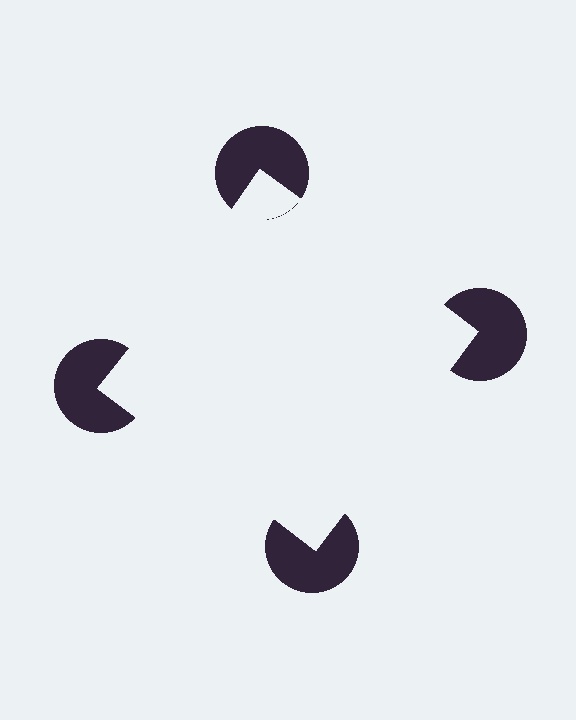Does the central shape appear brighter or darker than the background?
It typically appears slightly brighter than the background, even though no actual brightness change is drawn.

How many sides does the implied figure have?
4 sides.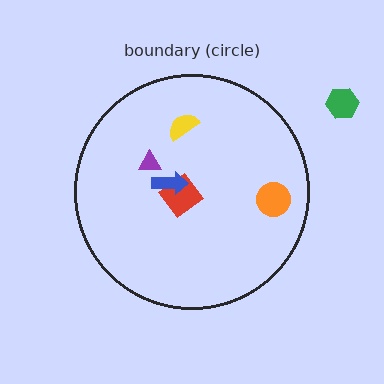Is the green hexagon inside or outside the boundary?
Outside.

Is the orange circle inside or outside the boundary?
Inside.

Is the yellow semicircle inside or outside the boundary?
Inside.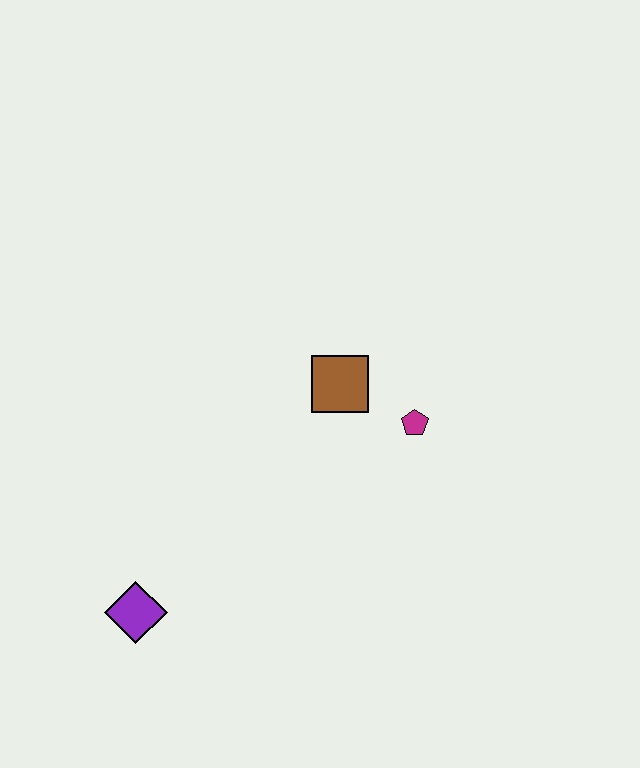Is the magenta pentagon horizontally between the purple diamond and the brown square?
No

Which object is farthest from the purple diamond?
The magenta pentagon is farthest from the purple diamond.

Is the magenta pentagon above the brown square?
No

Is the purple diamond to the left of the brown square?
Yes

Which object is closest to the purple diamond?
The brown square is closest to the purple diamond.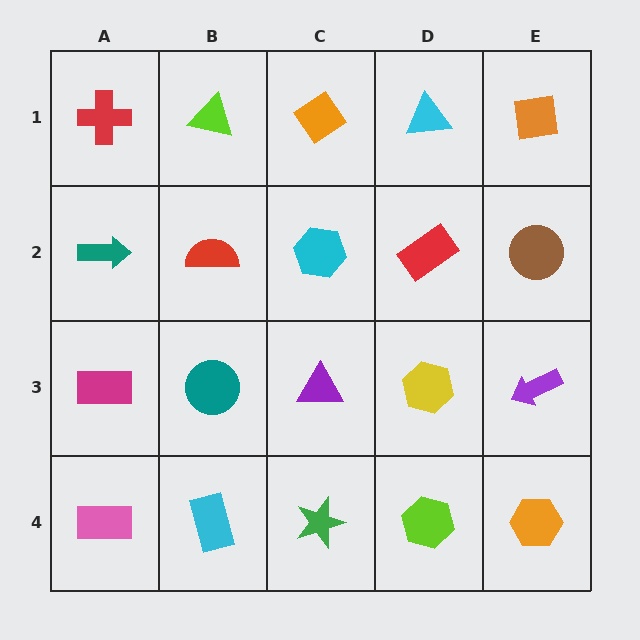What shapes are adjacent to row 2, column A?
A red cross (row 1, column A), a magenta rectangle (row 3, column A), a red semicircle (row 2, column B).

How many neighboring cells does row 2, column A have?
3.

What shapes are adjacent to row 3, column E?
A brown circle (row 2, column E), an orange hexagon (row 4, column E), a yellow hexagon (row 3, column D).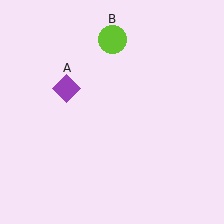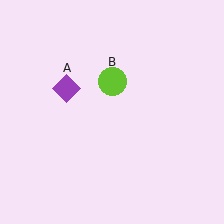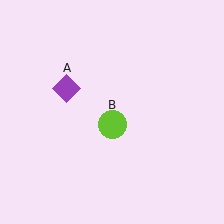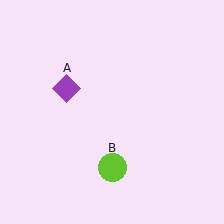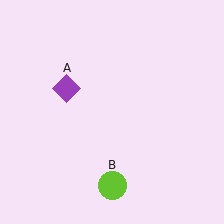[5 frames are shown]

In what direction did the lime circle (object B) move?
The lime circle (object B) moved down.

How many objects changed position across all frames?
1 object changed position: lime circle (object B).